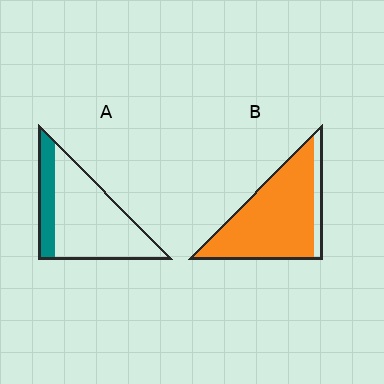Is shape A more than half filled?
No.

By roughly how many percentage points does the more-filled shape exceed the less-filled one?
By roughly 65 percentage points (B over A).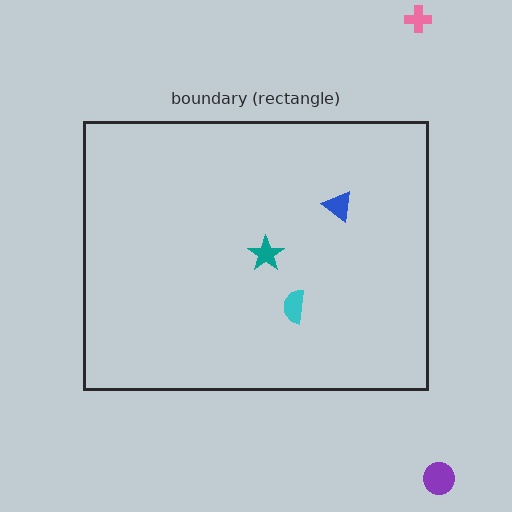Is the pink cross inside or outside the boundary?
Outside.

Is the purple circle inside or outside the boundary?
Outside.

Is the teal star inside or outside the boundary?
Inside.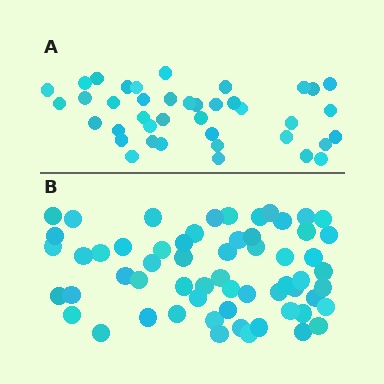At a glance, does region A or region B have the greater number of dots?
Region B (the bottom region) has more dots.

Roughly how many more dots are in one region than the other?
Region B has approximately 20 more dots than region A.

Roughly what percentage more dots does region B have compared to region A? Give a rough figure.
About 50% more.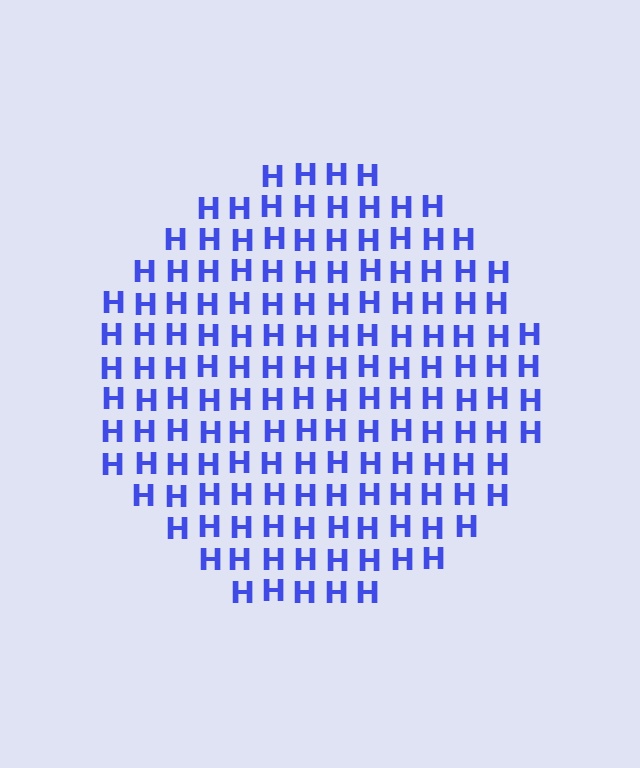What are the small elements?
The small elements are letter H's.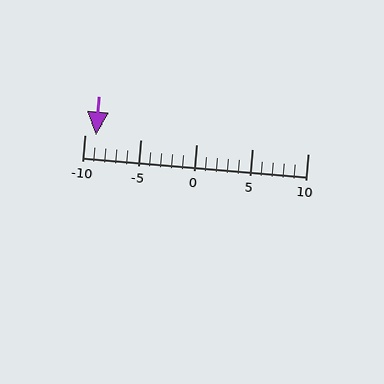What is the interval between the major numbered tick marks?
The major tick marks are spaced 5 units apart.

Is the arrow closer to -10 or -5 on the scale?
The arrow is closer to -10.